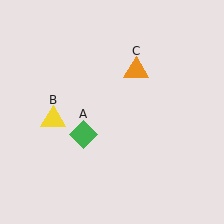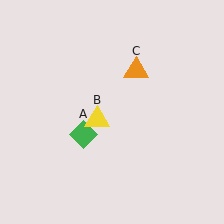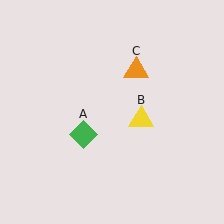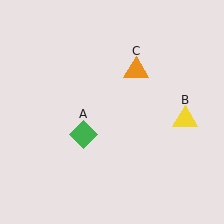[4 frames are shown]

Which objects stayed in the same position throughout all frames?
Green diamond (object A) and orange triangle (object C) remained stationary.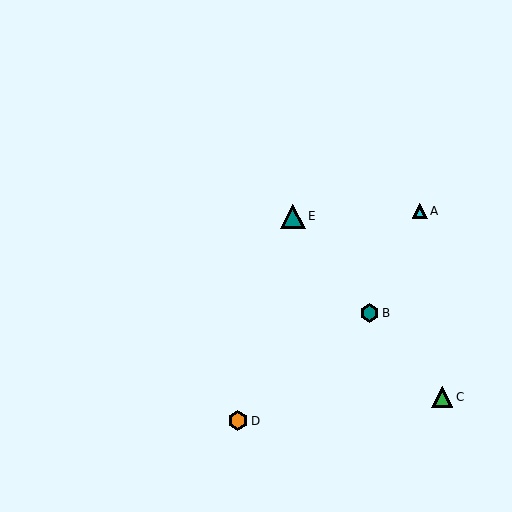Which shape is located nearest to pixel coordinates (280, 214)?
The teal triangle (labeled E) at (293, 216) is nearest to that location.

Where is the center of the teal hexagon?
The center of the teal hexagon is at (370, 313).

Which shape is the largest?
The teal triangle (labeled E) is the largest.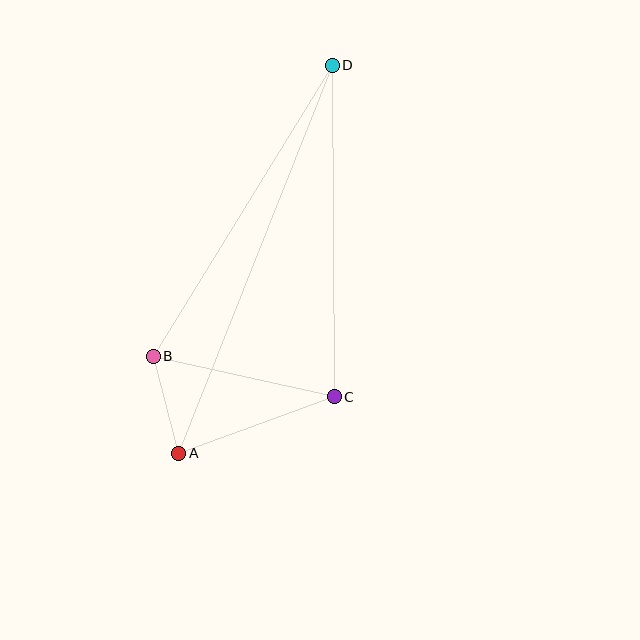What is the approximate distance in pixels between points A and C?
The distance between A and C is approximately 166 pixels.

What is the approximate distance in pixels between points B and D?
The distance between B and D is approximately 341 pixels.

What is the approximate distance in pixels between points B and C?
The distance between B and C is approximately 185 pixels.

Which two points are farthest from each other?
Points A and D are farthest from each other.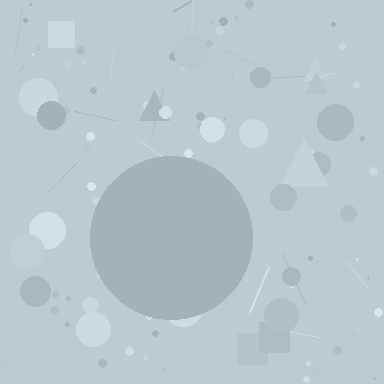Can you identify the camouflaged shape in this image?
The camouflaged shape is a circle.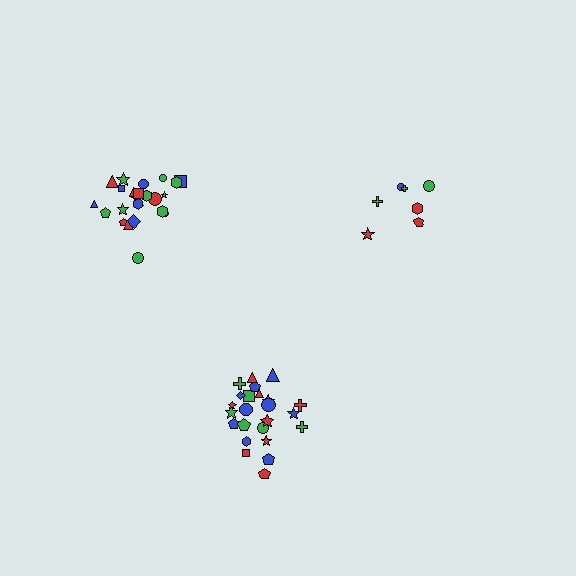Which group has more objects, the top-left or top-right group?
The top-left group.